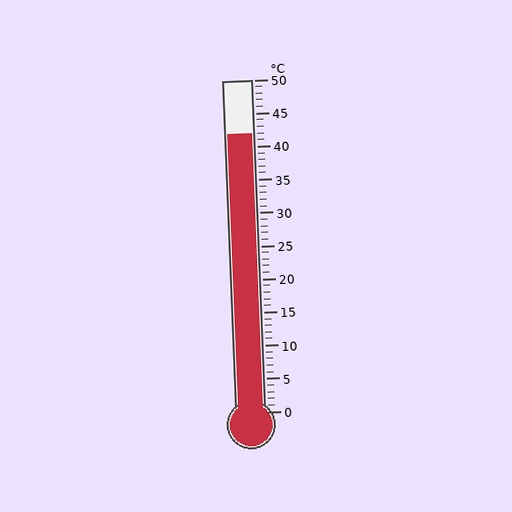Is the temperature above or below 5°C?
The temperature is above 5°C.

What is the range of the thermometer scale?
The thermometer scale ranges from 0°C to 50°C.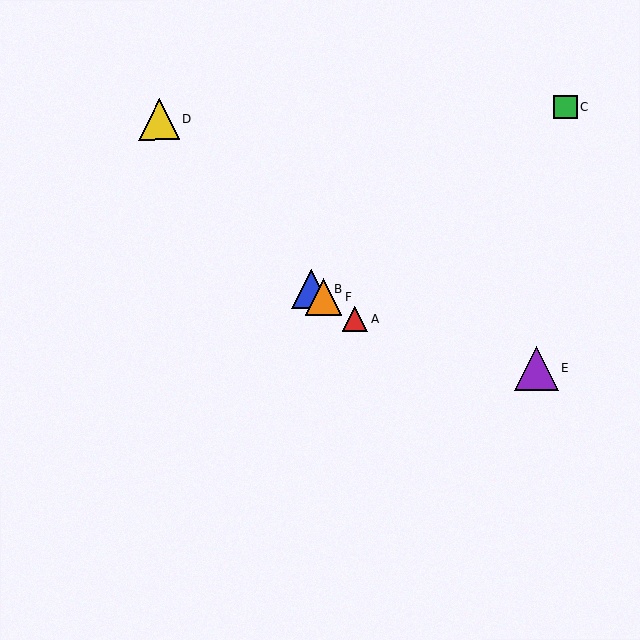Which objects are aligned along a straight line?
Objects A, B, F are aligned along a straight line.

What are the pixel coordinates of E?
Object E is at (536, 369).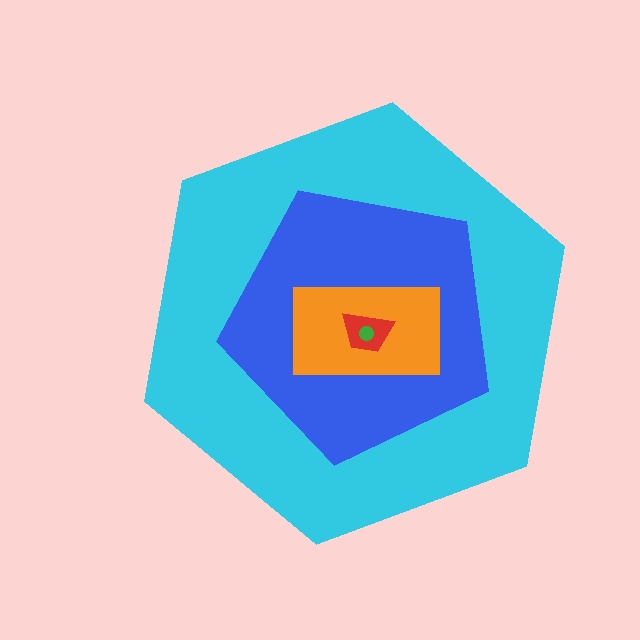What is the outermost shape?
The cyan hexagon.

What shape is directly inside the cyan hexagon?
The blue pentagon.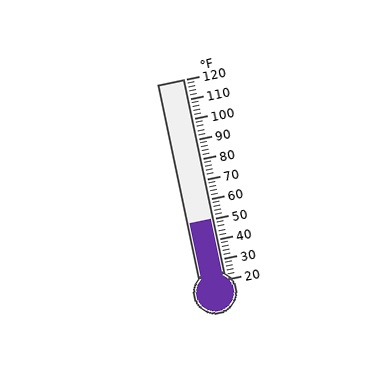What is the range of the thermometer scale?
The thermometer scale ranges from 20°F to 120°F.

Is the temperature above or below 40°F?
The temperature is above 40°F.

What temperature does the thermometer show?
The thermometer shows approximately 50°F.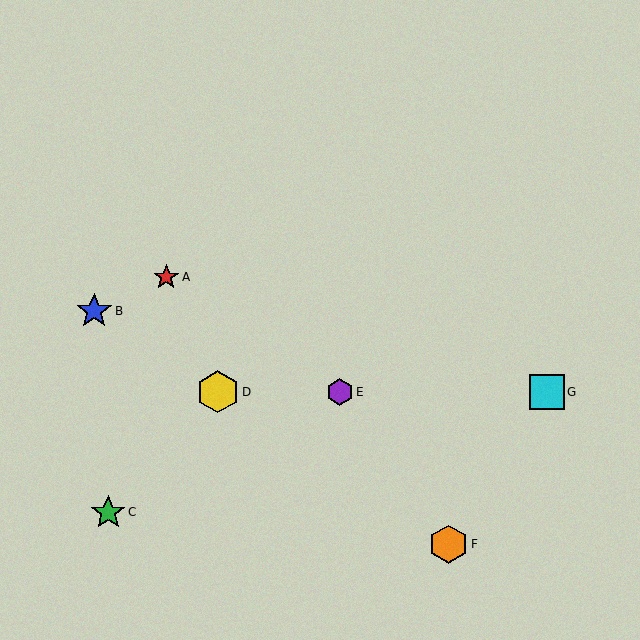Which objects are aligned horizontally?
Objects D, E, G are aligned horizontally.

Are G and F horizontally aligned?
No, G is at y≈392 and F is at y≈544.